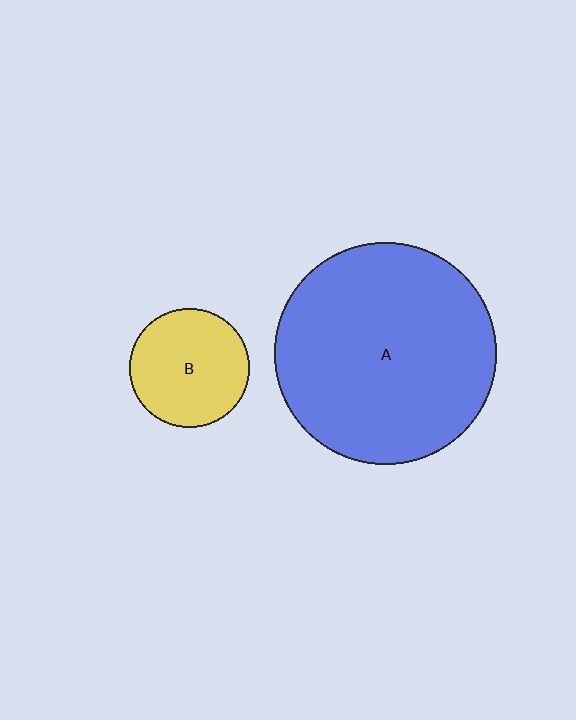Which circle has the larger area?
Circle A (blue).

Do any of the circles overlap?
No, none of the circles overlap.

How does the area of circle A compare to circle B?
Approximately 3.5 times.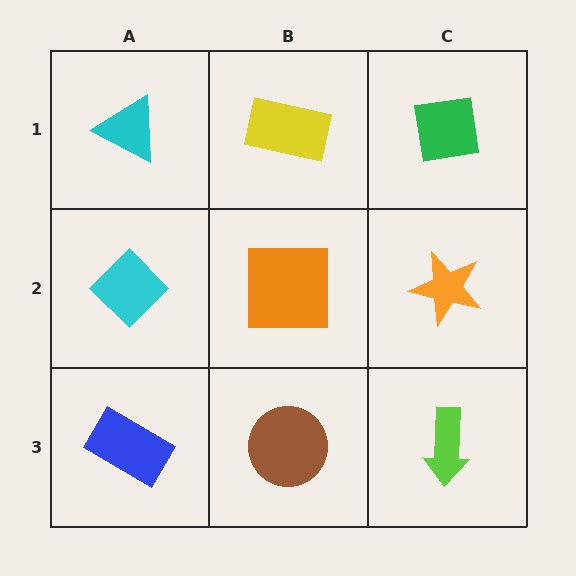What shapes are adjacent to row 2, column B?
A yellow rectangle (row 1, column B), a brown circle (row 3, column B), a cyan diamond (row 2, column A), an orange star (row 2, column C).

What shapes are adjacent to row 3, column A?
A cyan diamond (row 2, column A), a brown circle (row 3, column B).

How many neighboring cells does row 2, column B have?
4.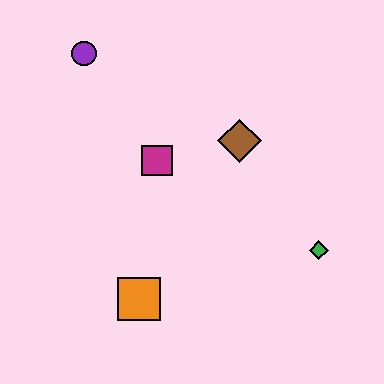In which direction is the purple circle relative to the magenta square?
The purple circle is above the magenta square.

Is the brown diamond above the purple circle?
No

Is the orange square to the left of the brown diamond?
Yes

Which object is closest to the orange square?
The magenta square is closest to the orange square.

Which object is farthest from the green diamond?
The purple circle is farthest from the green diamond.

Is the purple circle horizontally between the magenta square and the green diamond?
No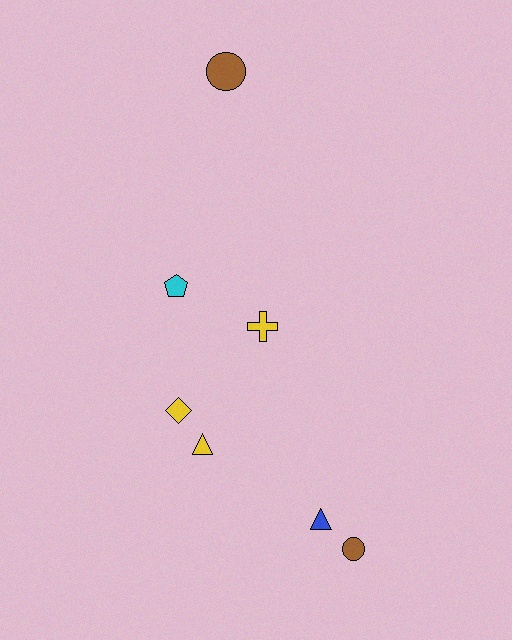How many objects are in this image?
There are 7 objects.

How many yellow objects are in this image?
There are 3 yellow objects.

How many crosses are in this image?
There is 1 cross.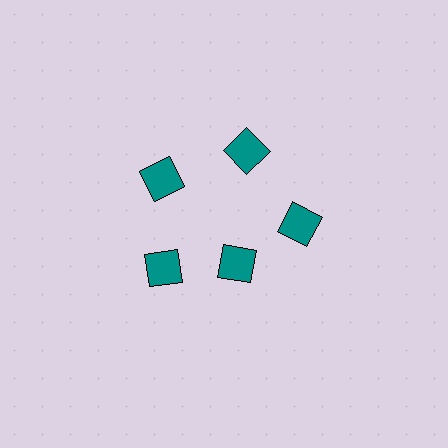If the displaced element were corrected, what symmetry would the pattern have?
It would have 5-fold rotational symmetry — the pattern would map onto itself every 72 degrees.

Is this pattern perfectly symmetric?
No. The 5 teal diamonds are arranged in a ring, but one element near the 5 o'clock position is pulled inward toward the center, breaking the 5-fold rotational symmetry.